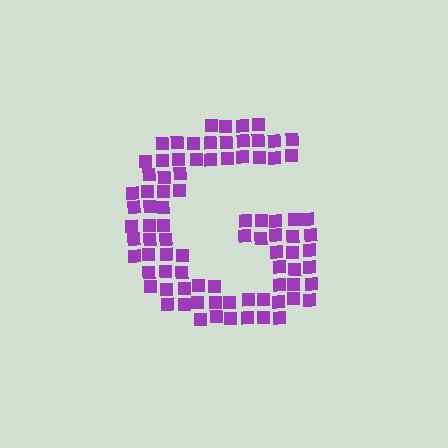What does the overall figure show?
The overall figure shows the letter G.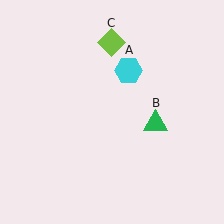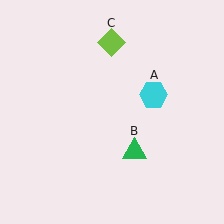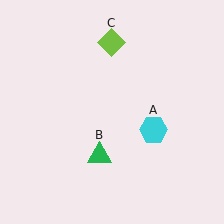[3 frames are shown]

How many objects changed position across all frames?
2 objects changed position: cyan hexagon (object A), green triangle (object B).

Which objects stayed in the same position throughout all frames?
Lime diamond (object C) remained stationary.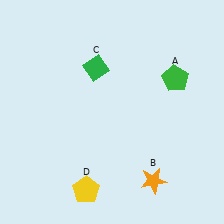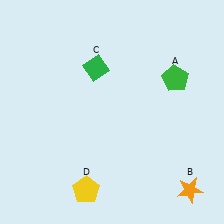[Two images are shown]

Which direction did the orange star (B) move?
The orange star (B) moved right.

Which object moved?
The orange star (B) moved right.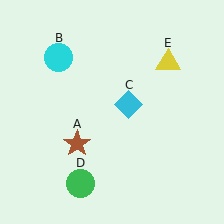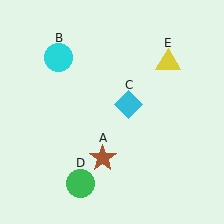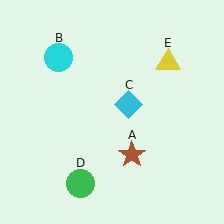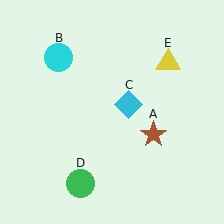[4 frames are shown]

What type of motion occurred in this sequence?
The brown star (object A) rotated counterclockwise around the center of the scene.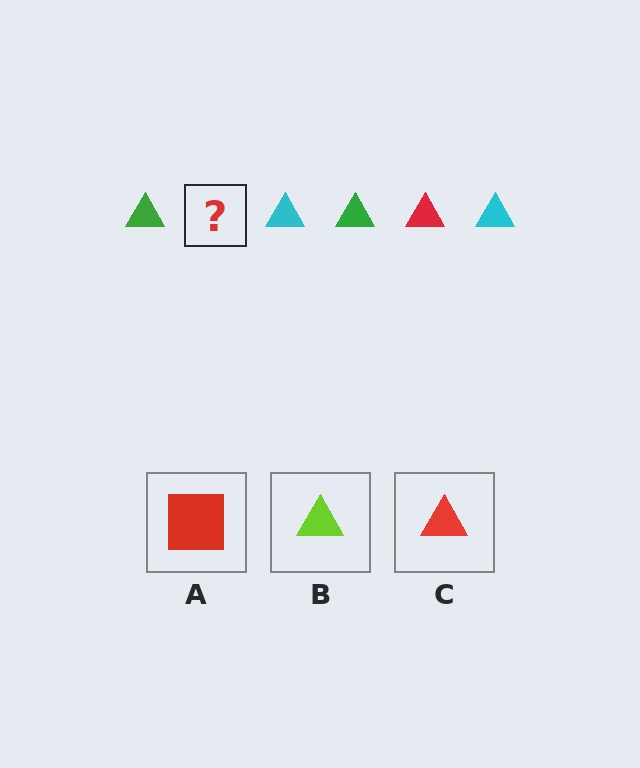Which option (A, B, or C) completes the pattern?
C.